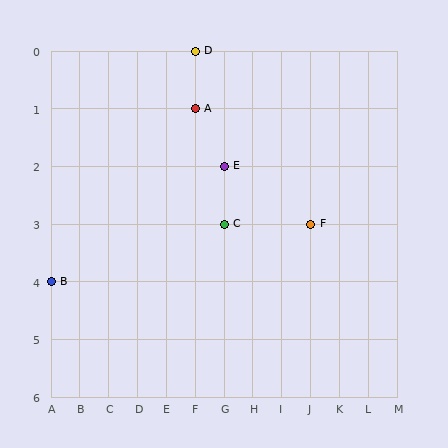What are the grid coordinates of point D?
Point D is at grid coordinates (F, 0).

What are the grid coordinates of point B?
Point B is at grid coordinates (A, 4).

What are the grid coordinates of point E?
Point E is at grid coordinates (G, 2).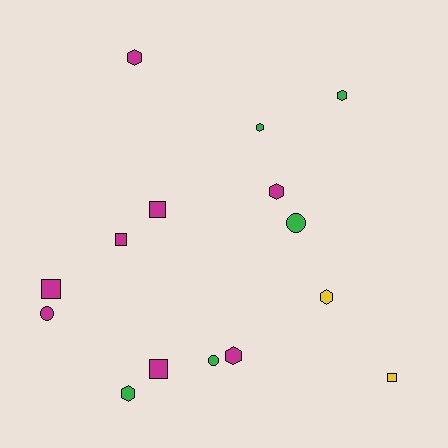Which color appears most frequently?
Magenta, with 8 objects.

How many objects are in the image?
There are 15 objects.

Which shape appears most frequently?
Hexagon, with 7 objects.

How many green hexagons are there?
There are 3 green hexagons.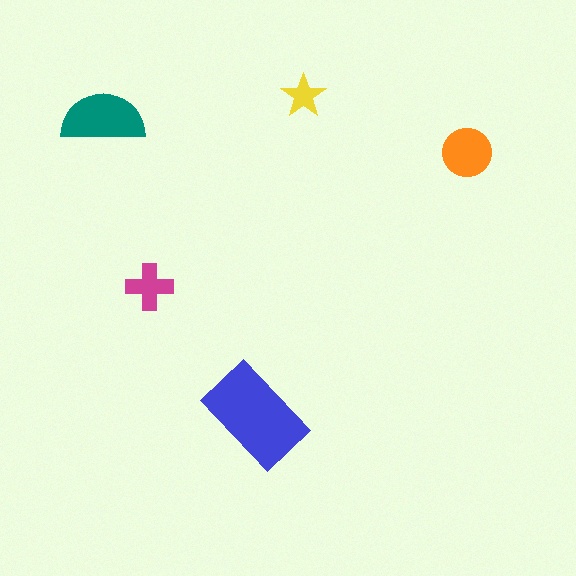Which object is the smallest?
The yellow star.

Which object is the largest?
The blue rectangle.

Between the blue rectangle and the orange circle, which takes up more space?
The blue rectangle.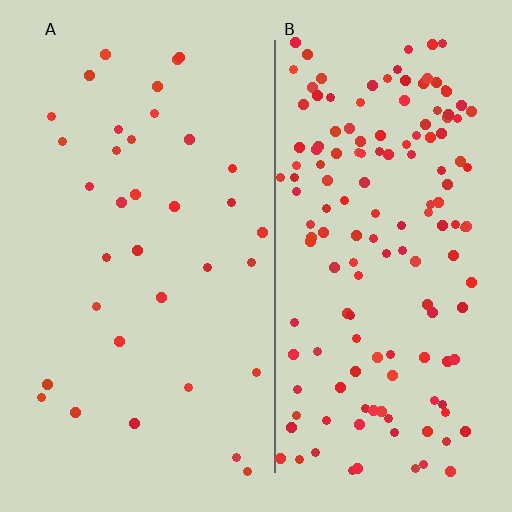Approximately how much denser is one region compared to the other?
Approximately 4.3× — region B over region A.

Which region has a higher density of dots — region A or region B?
B (the right).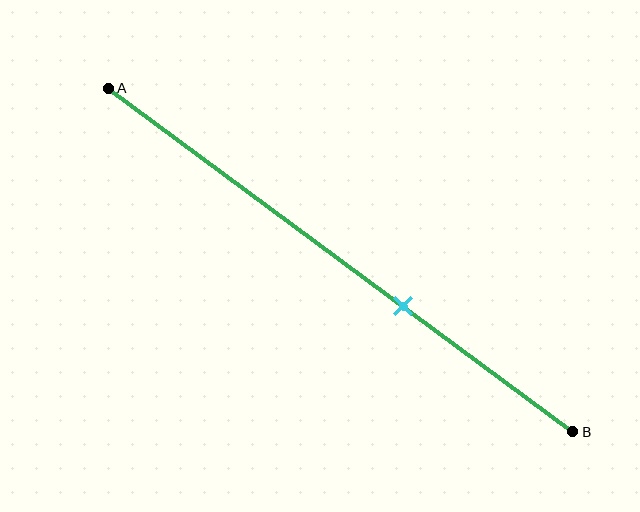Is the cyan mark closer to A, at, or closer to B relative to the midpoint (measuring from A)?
The cyan mark is closer to point B than the midpoint of segment AB.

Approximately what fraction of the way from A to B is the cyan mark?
The cyan mark is approximately 65% of the way from A to B.